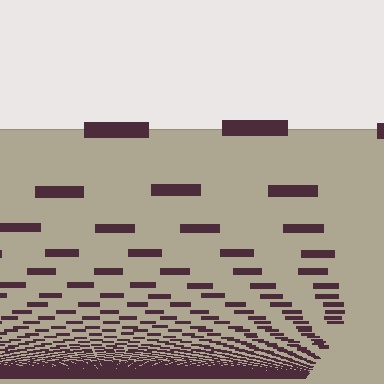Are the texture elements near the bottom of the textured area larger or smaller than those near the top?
Smaller. The gradient is inverted — elements near the bottom are smaller and denser.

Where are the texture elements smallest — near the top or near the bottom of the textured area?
Near the bottom.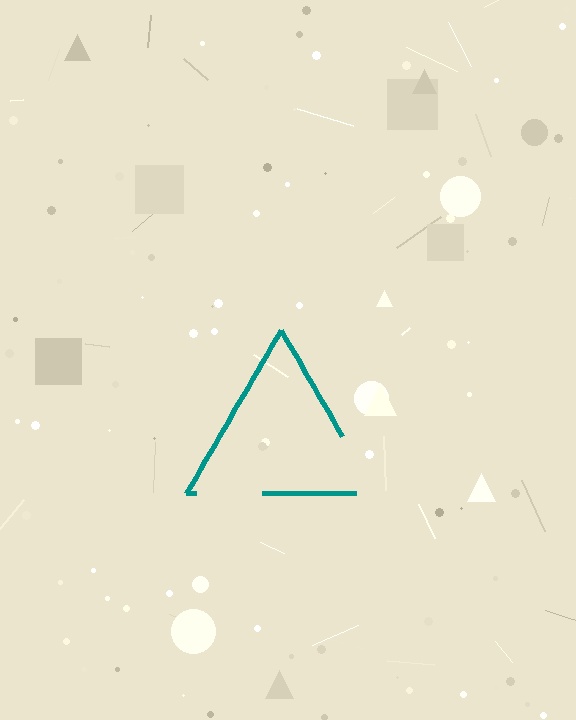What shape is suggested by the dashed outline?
The dashed outline suggests a triangle.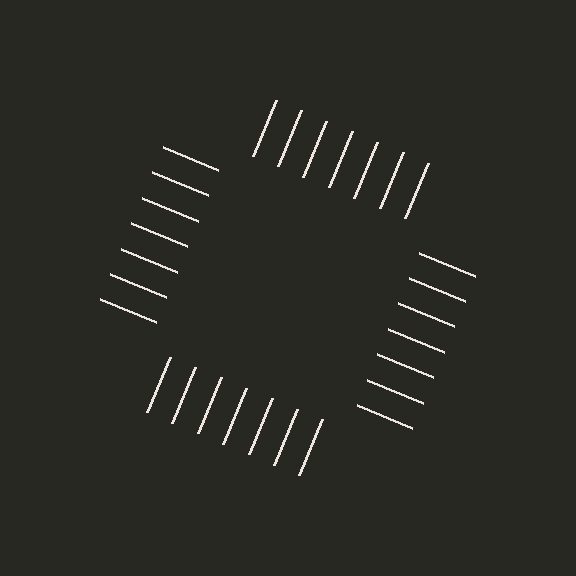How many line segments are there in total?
28 — 7 along each of the 4 edges.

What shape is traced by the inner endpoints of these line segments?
An illusory square — the line segments terminate on its edges but no continuous stroke is drawn.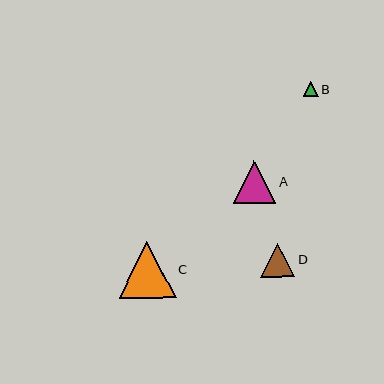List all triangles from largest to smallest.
From largest to smallest: C, A, D, B.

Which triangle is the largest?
Triangle C is the largest with a size of approximately 57 pixels.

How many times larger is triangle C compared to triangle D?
Triangle C is approximately 1.7 times the size of triangle D.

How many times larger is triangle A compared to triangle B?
Triangle A is approximately 2.8 times the size of triangle B.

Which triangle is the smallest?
Triangle B is the smallest with a size of approximately 15 pixels.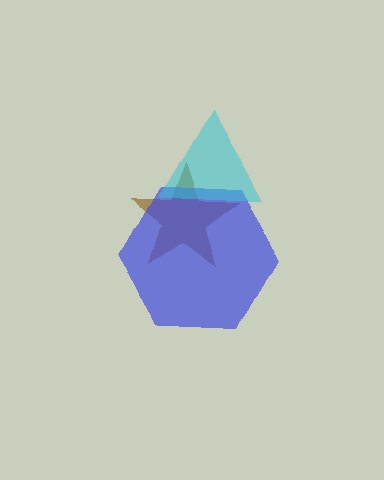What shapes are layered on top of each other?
The layered shapes are: a brown star, a blue hexagon, a cyan triangle.